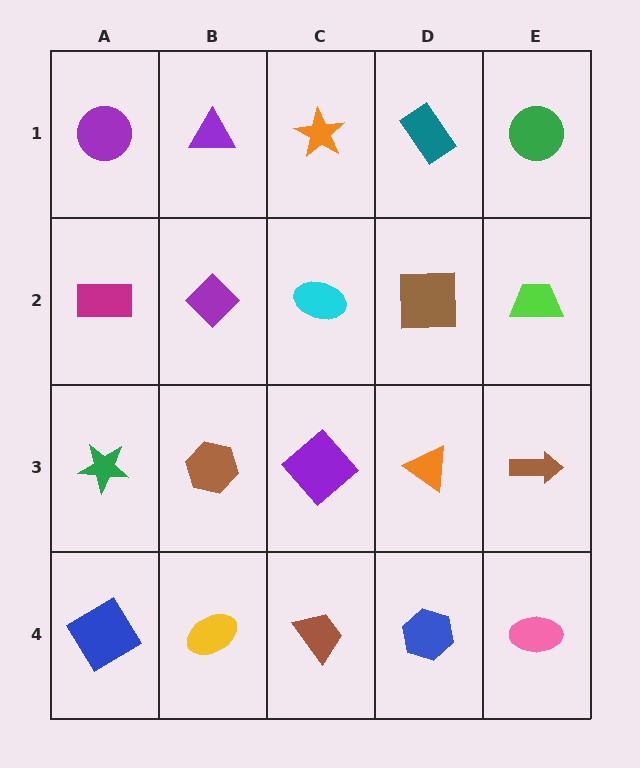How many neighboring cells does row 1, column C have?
3.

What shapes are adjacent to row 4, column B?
A brown hexagon (row 3, column B), a blue diamond (row 4, column A), a brown trapezoid (row 4, column C).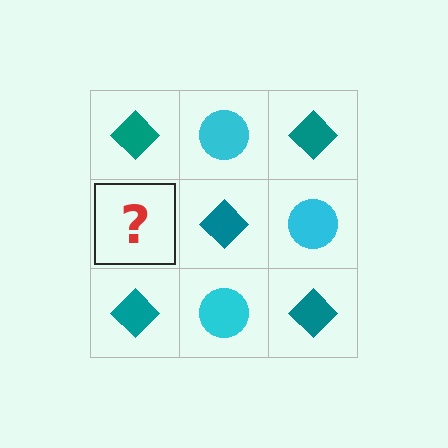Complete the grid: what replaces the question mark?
The question mark should be replaced with a cyan circle.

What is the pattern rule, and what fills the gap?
The rule is that it alternates teal diamond and cyan circle in a checkerboard pattern. The gap should be filled with a cyan circle.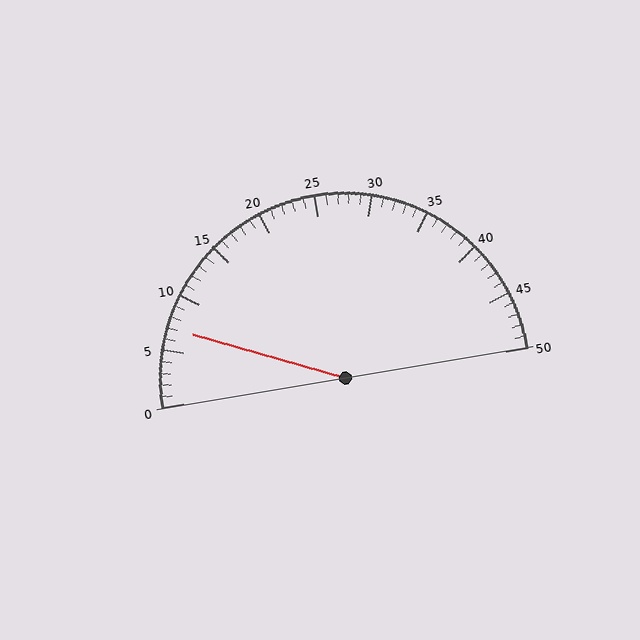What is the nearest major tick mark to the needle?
The nearest major tick mark is 5.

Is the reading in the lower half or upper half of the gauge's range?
The reading is in the lower half of the range (0 to 50).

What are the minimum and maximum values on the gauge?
The gauge ranges from 0 to 50.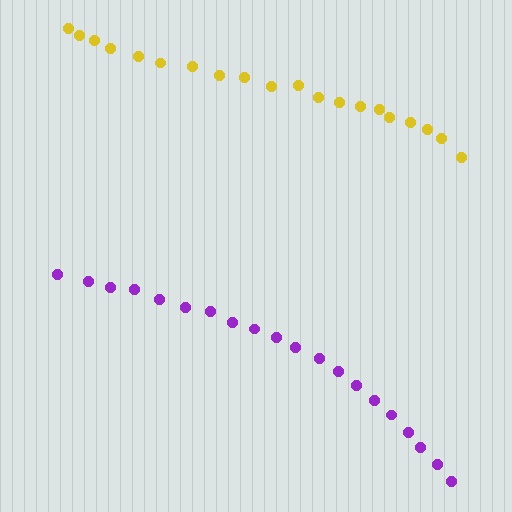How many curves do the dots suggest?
There are 2 distinct paths.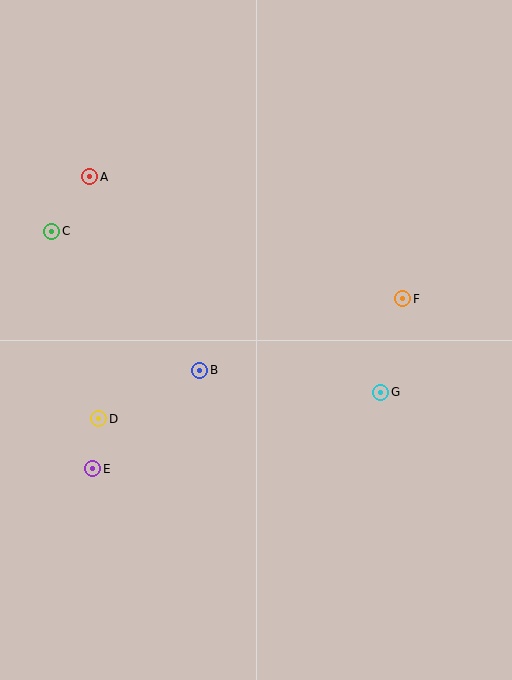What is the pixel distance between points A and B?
The distance between A and B is 223 pixels.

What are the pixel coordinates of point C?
Point C is at (52, 231).